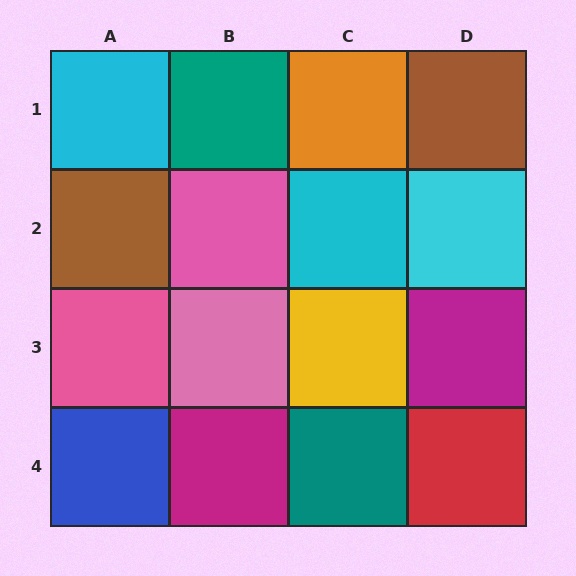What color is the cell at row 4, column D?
Red.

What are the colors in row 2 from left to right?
Brown, pink, cyan, cyan.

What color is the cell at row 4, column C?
Teal.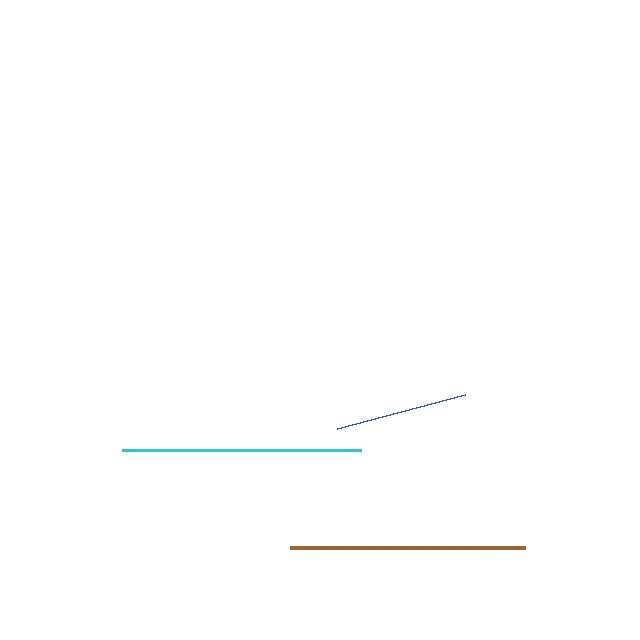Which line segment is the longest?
The cyan line is the longest at approximately 238 pixels.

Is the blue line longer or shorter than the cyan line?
The cyan line is longer than the blue line.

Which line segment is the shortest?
The blue line is the shortest at approximately 132 pixels.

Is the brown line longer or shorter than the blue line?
The brown line is longer than the blue line.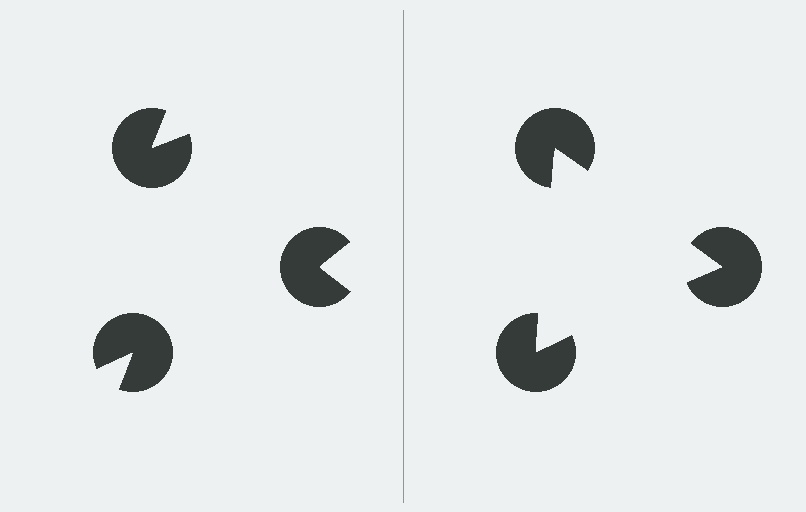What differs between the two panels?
The pac-man discs are positioned identically on both sides; only the wedge orientations differ. On the right they align to a triangle; on the left they are misaligned.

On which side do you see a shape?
An illusory triangle appears on the right side. On the left side the wedge cuts are rotated, so no coherent shape forms.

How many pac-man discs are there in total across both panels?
6 — 3 on each side.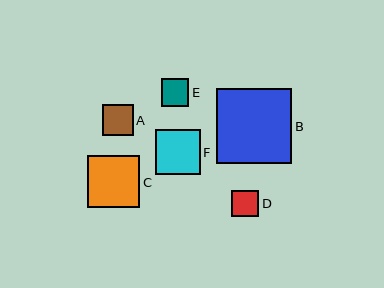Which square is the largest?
Square B is the largest with a size of approximately 75 pixels.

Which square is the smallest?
Square D is the smallest with a size of approximately 27 pixels.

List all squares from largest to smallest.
From largest to smallest: B, C, F, A, E, D.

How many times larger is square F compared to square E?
Square F is approximately 1.6 times the size of square E.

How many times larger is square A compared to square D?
Square A is approximately 1.1 times the size of square D.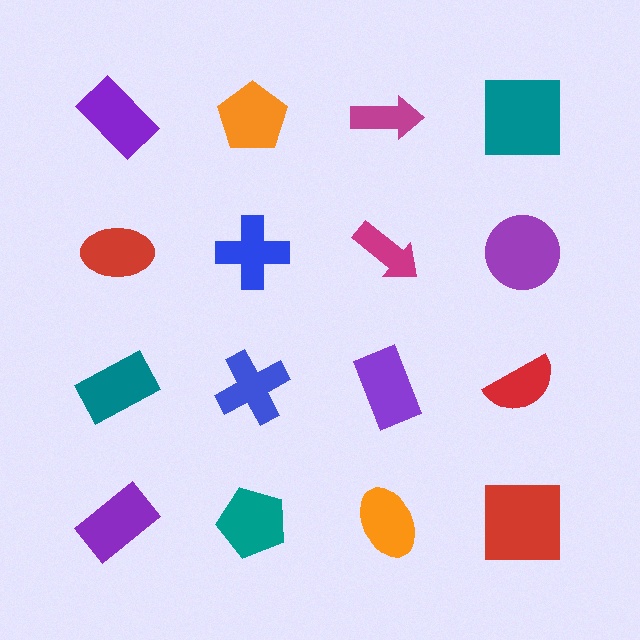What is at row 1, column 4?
A teal square.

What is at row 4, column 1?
A purple rectangle.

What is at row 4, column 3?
An orange ellipse.